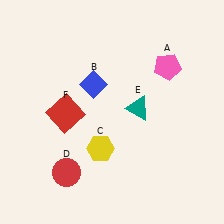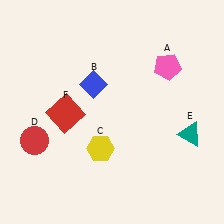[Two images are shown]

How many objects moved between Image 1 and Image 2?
2 objects moved between the two images.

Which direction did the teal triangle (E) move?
The teal triangle (E) moved right.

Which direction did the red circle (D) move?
The red circle (D) moved left.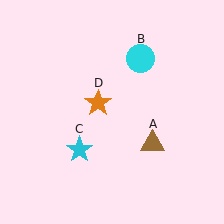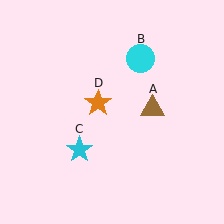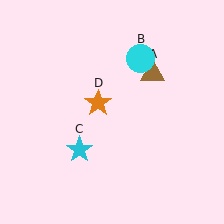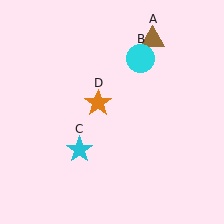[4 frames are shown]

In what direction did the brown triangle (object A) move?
The brown triangle (object A) moved up.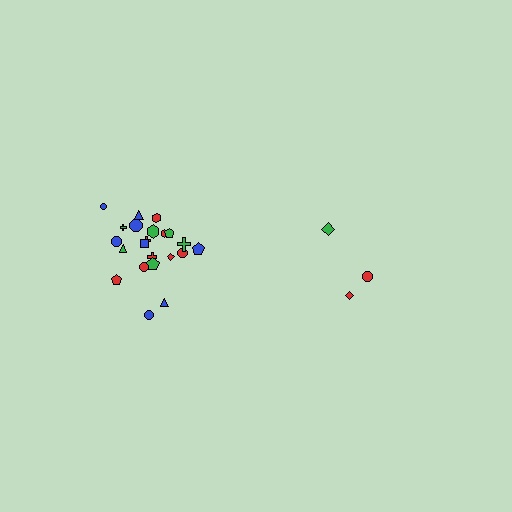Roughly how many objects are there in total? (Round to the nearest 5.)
Roughly 25 objects in total.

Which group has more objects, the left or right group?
The left group.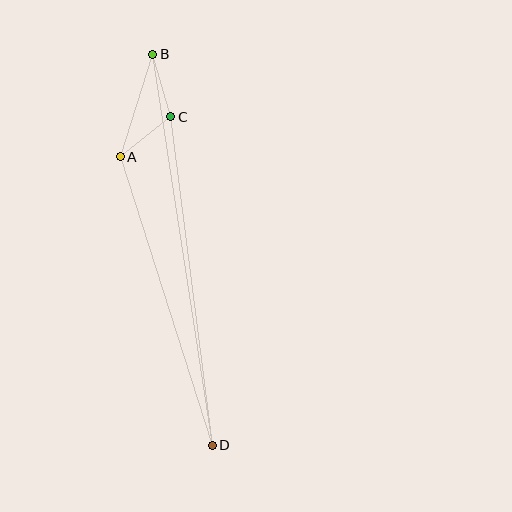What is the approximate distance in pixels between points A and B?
The distance between A and B is approximately 108 pixels.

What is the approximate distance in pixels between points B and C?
The distance between B and C is approximately 65 pixels.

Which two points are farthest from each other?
Points B and D are farthest from each other.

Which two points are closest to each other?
Points A and C are closest to each other.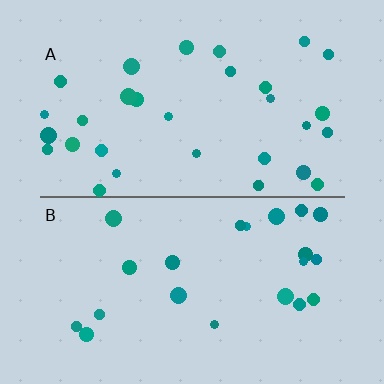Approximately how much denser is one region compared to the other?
Approximately 1.4× — region A over region B.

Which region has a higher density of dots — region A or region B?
A (the top).